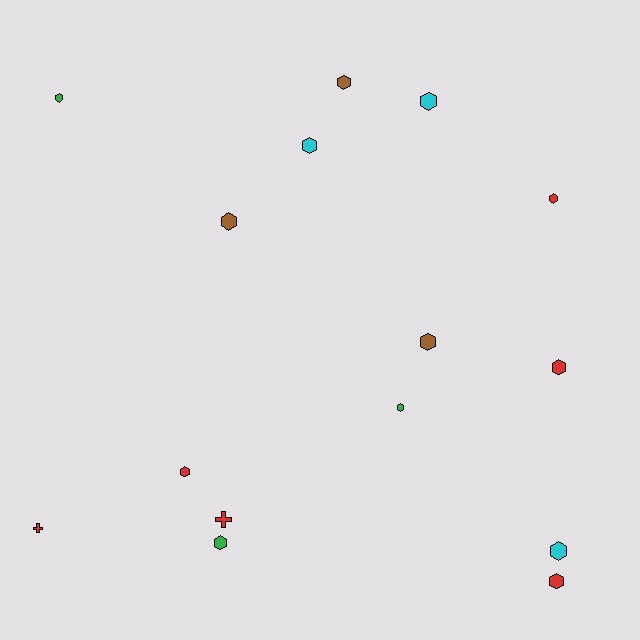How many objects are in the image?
There are 15 objects.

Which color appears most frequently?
Red, with 6 objects.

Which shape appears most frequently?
Hexagon, with 13 objects.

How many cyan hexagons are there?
There are 3 cyan hexagons.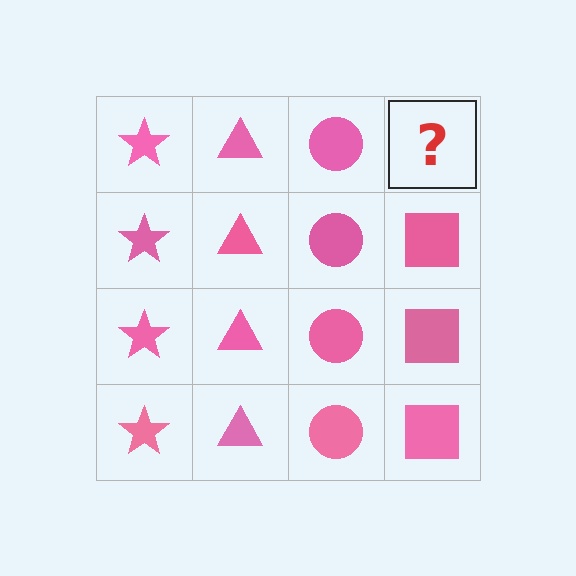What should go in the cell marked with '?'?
The missing cell should contain a pink square.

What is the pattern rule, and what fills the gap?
The rule is that each column has a consistent shape. The gap should be filled with a pink square.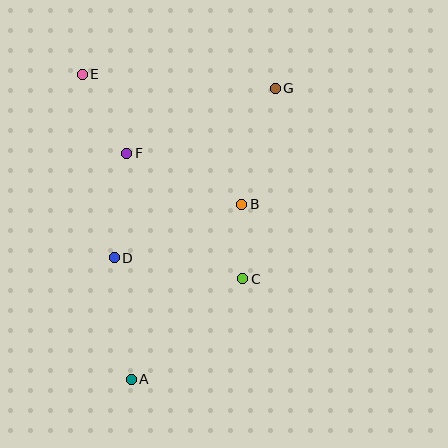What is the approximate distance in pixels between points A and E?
The distance between A and E is approximately 309 pixels.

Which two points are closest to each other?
Points B and C are closest to each other.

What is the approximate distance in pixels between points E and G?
The distance between E and G is approximately 194 pixels.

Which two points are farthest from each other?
Points A and G are farthest from each other.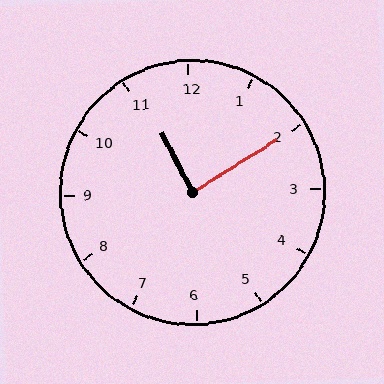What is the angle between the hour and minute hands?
Approximately 85 degrees.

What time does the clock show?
11:10.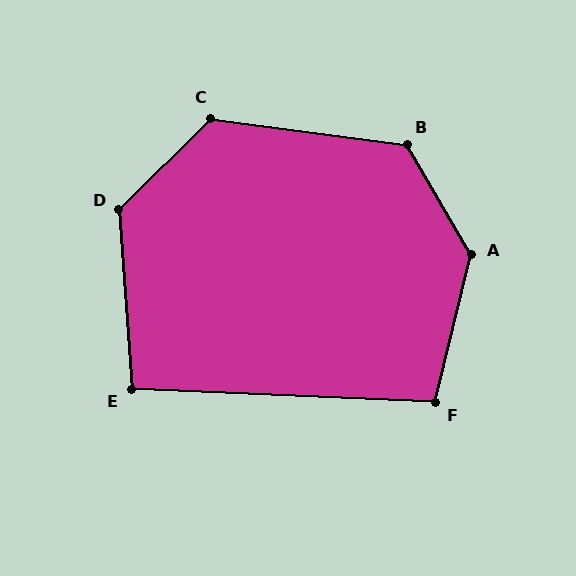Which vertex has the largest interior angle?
A, at approximately 136 degrees.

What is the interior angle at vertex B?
Approximately 128 degrees (obtuse).